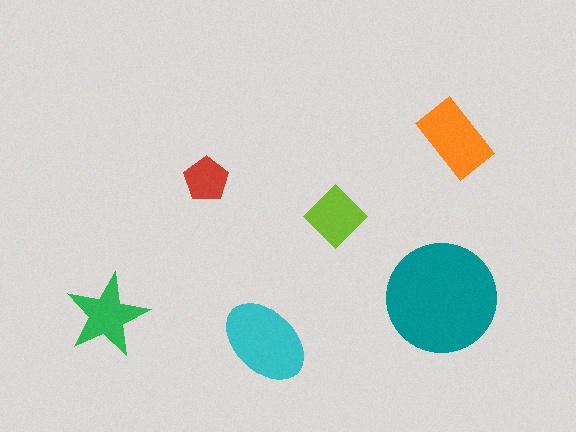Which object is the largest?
The teal circle.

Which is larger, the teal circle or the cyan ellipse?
The teal circle.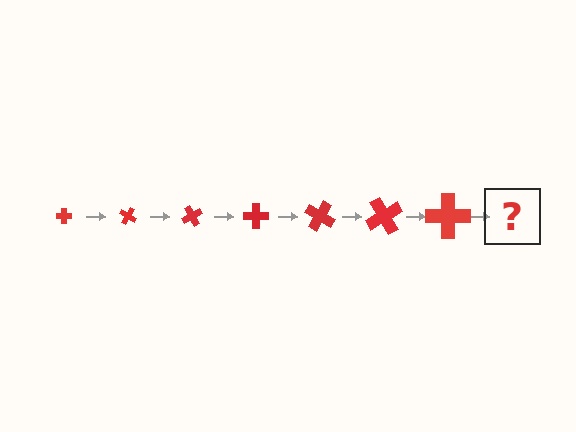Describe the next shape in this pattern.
It should be a cross, larger than the previous one and rotated 210 degrees from the start.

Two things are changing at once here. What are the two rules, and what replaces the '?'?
The two rules are that the cross grows larger each step and it rotates 30 degrees each step. The '?' should be a cross, larger than the previous one and rotated 210 degrees from the start.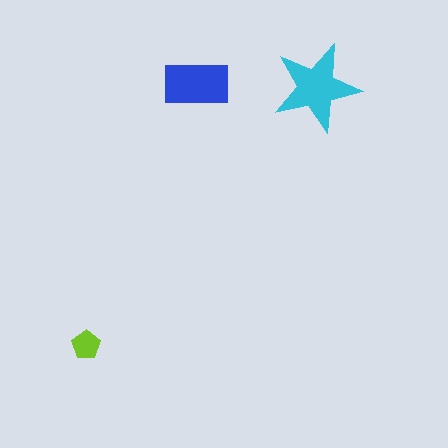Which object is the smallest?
The lime pentagon.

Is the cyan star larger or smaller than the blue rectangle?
Larger.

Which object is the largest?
The cyan star.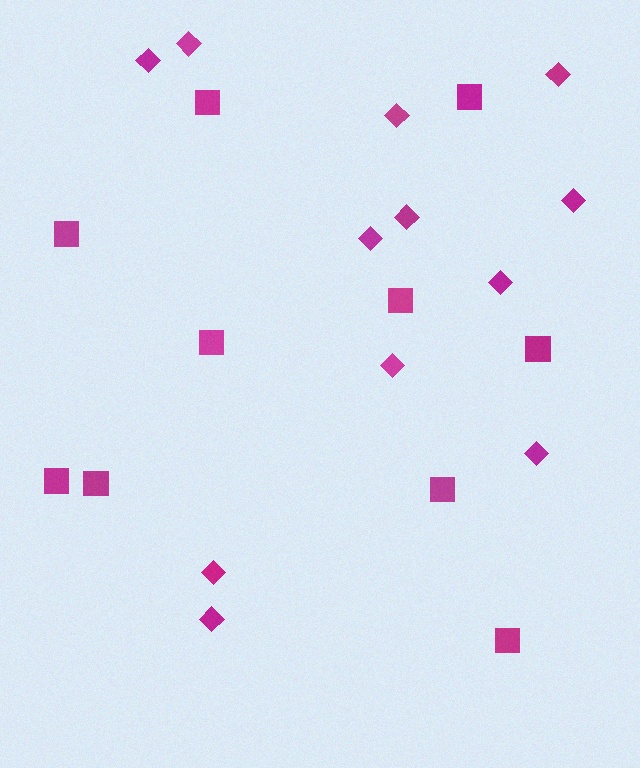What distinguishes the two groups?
There are 2 groups: one group of squares (10) and one group of diamonds (12).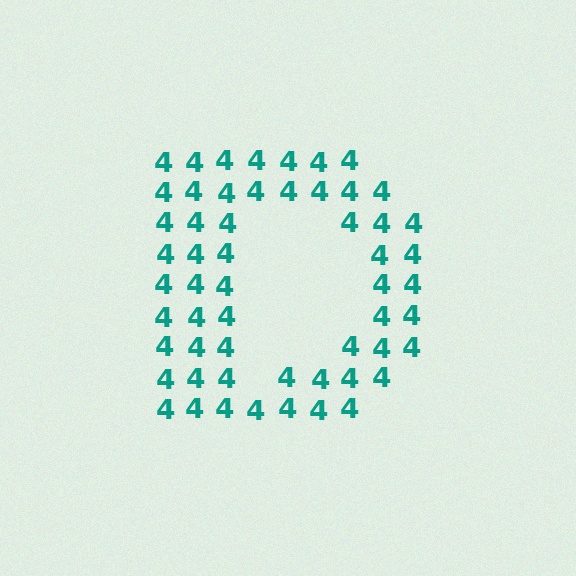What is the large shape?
The large shape is the letter D.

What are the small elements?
The small elements are digit 4's.